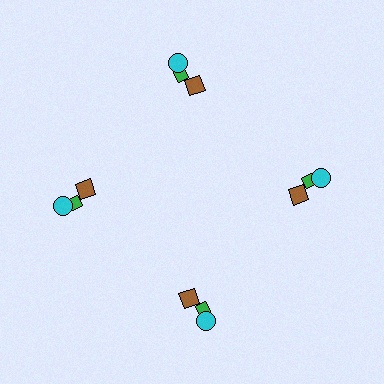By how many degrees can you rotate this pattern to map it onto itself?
The pattern maps onto itself every 90 degrees of rotation.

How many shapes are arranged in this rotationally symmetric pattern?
There are 12 shapes, arranged in 4 groups of 3.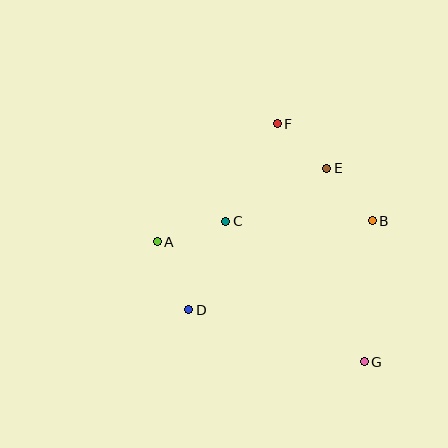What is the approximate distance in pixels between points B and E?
The distance between B and E is approximately 70 pixels.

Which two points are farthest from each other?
Points F and G are farthest from each other.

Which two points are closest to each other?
Points E and F are closest to each other.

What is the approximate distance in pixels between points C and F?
The distance between C and F is approximately 110 pixels.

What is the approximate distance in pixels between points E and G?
The distance between E and G is approximately 197 pixels.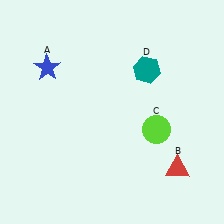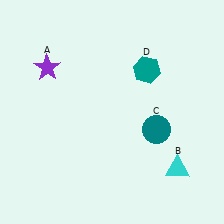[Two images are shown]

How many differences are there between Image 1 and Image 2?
There are 3 differences between the two images.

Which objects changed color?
A changed from blue to purple. B changed from red to cyan. C changed from lime to teal.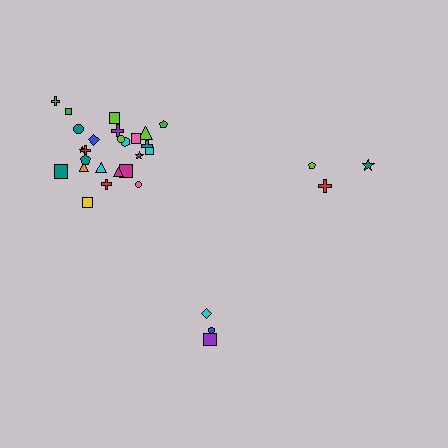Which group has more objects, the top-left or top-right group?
The top-left group.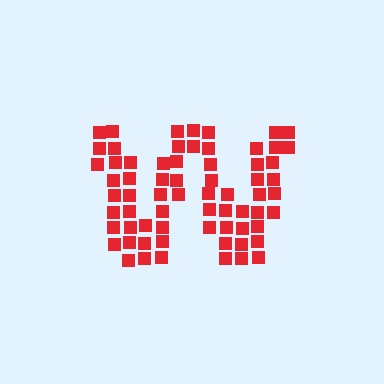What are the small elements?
The small elements are squares.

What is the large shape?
The large shape is the letter W.